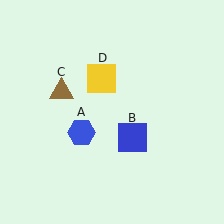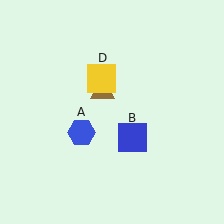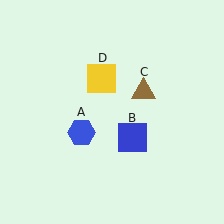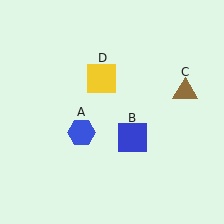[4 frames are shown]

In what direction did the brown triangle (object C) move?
The brown triangle (object C) moved right.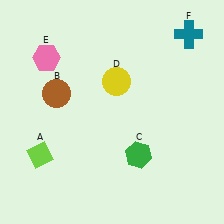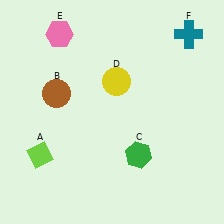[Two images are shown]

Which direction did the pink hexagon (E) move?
The pink hexagon (E) moved up.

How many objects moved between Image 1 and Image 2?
1 object moved between the two images.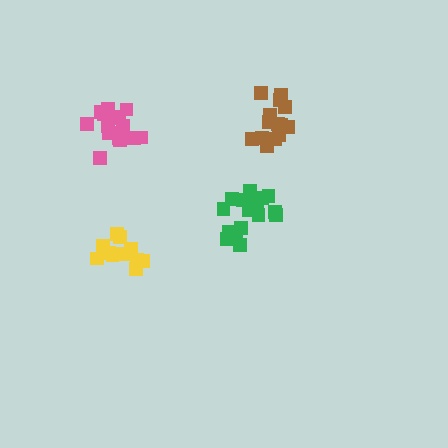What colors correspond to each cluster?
The clusters are colored: pink, green, yellow, brown.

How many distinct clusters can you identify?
There are 4 distinct clusters.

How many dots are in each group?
Group 1: 16 dots, Group 2: 18 dots, Group 3: 13 dots, Group 4: 14 dots (61 total).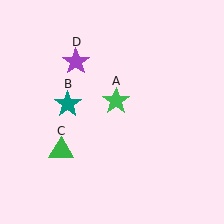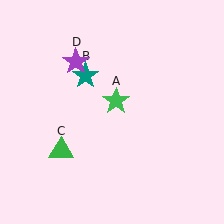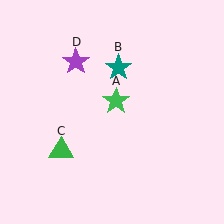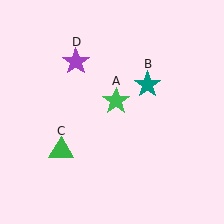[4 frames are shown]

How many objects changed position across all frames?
1 object changed position: teal star (object B).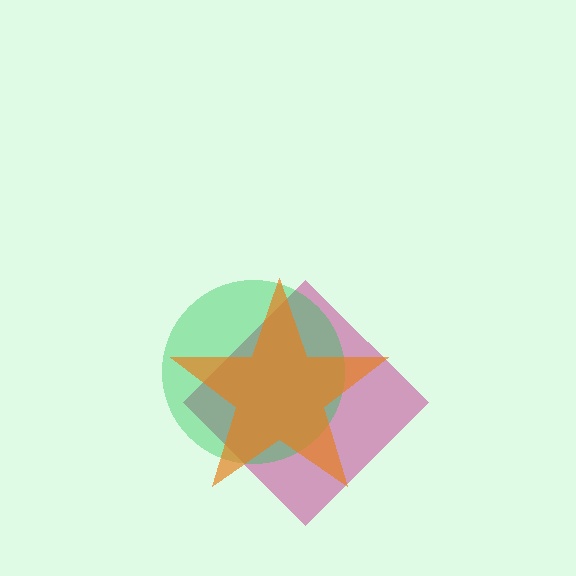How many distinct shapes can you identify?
There are 3 distinct shapes: a magenta diamond, a green circle, an orange star.